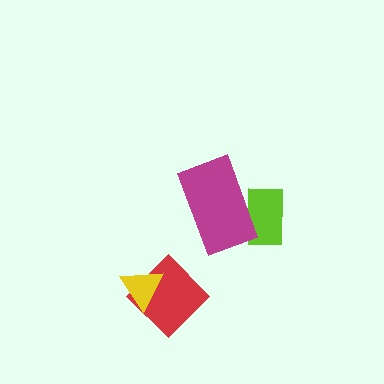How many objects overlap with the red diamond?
1 object overlaps with the red diamond.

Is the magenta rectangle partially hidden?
No, no other shape covers it.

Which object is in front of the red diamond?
The yellow triangle is in front of the red diamond.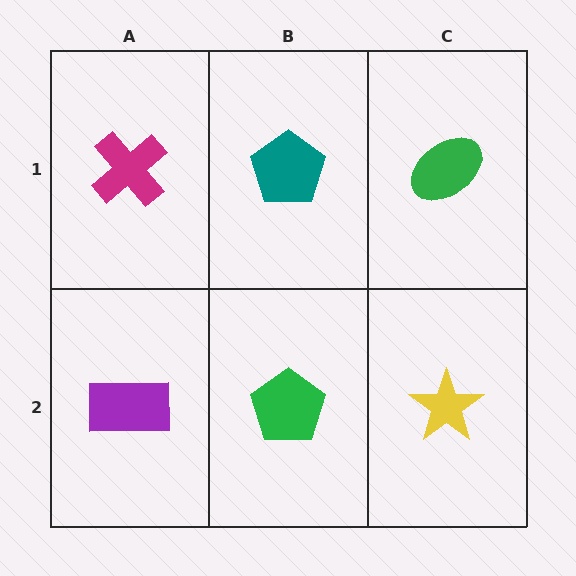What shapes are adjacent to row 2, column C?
A green ellipse (row 1, column C), a green pentagon (row 2, column B).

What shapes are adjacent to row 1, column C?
A yellow star (row 2, column C), a teal pentagon (row 1, column B).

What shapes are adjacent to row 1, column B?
A green pentagon (row 2, column B), a magenta cross (row 1, column A), a green ellipse (row 1, column C).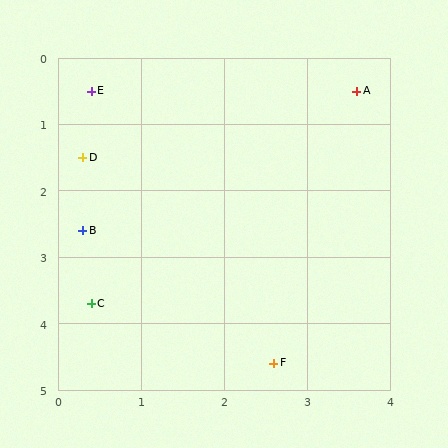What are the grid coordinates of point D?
Point D is at approximately (0.3, 1.5).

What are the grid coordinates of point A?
Point A is at approximately (3.6, 0.5).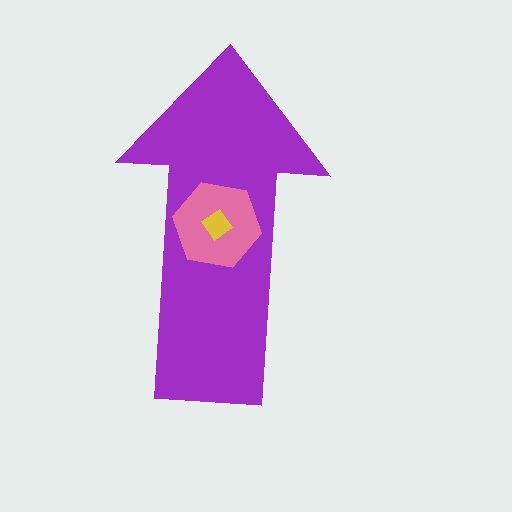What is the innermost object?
The yellow diamond.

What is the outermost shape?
The purple arrow.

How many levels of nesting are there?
3.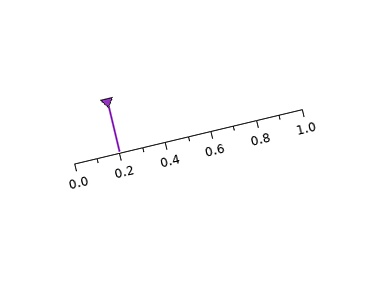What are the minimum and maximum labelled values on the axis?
The axis runs from 0.0 to 1.0.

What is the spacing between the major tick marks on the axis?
The major ticks are spaced 0.2 apart.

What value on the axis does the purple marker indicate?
The marker indicates approximately 0.2.